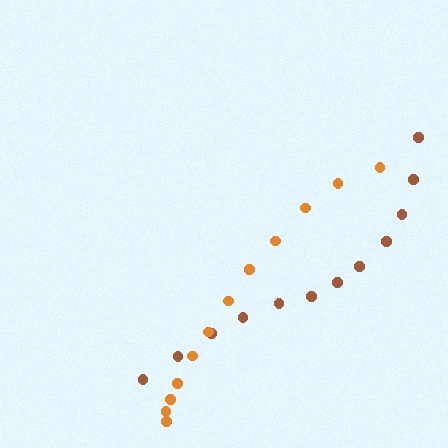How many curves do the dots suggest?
There are 2 distinct paths.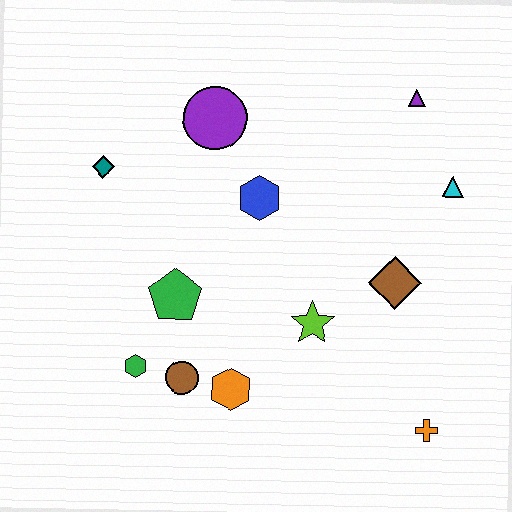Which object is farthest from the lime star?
The teal diamond is farthest from the lime star.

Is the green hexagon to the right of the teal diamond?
Yes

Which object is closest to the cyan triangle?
The purple triangle is closest to the cyan triangle.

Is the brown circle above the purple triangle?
No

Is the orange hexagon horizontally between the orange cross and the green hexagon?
Yes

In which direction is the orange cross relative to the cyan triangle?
The orange cross is below the cyan triangle.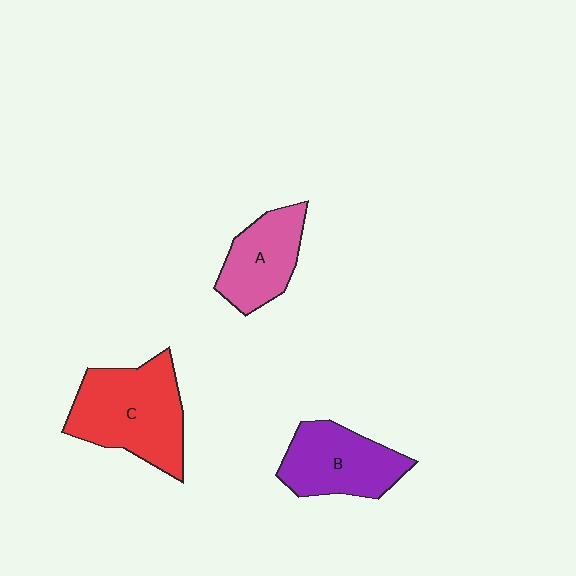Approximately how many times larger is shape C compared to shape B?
Approximately 1.3 times.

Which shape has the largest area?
Shape C (red).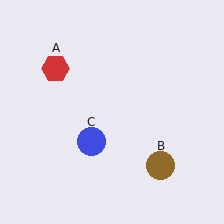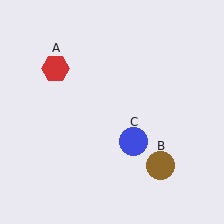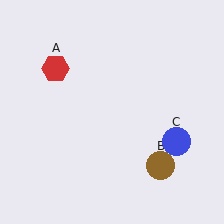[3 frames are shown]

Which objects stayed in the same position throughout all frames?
Red hexagon (object A) and brown circle (object B) remained stationary.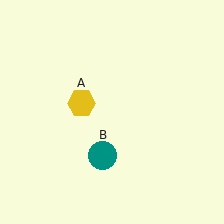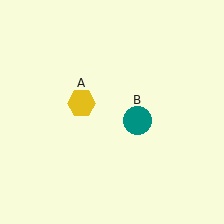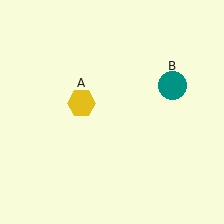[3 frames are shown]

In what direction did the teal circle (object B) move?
The teal circle (object B) moved up and to the right.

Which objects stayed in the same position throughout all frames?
Yellow hexagon (object A) remained stationary.